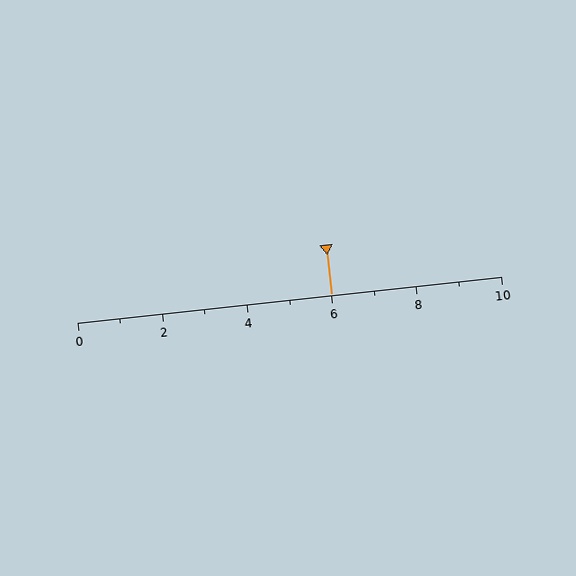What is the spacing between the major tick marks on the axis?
The major ticks are spaced 2 apart.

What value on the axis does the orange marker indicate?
The marker indicates approximately 6.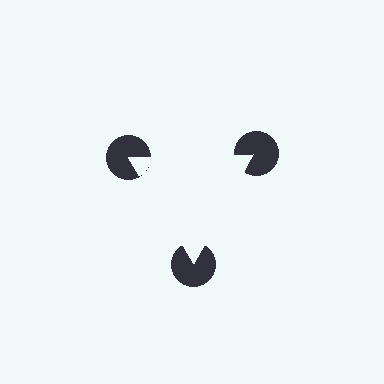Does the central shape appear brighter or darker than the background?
It typically appears slightly brighter than the background, even though no actual brightness change is drawn.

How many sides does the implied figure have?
3 sides.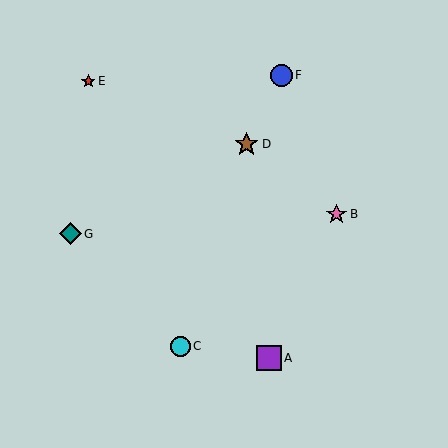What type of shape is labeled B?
Shape B is a pink star.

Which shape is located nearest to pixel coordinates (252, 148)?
The brown star (labeled D) at (247, 144) is nearest to that location.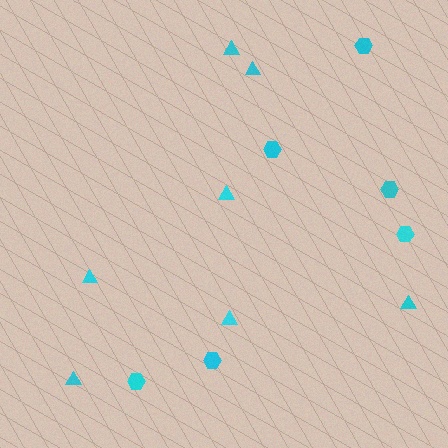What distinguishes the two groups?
There are 2 groups: one group of triangles (7) and one group of hexagons (6).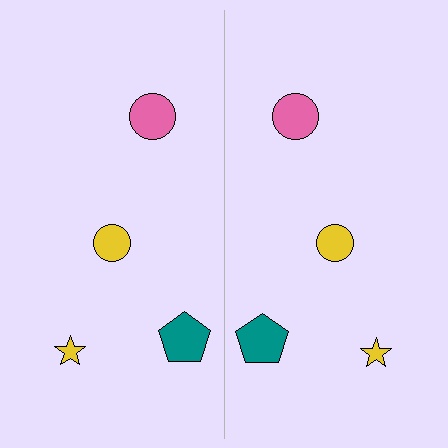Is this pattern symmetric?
Yes, this pattern has bilateral (reflection) symmetry.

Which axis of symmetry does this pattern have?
The pattern has a vertical axis of symmetry running through the center of the image.